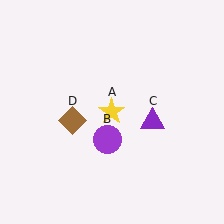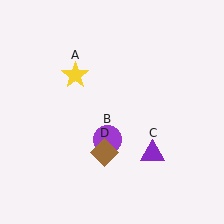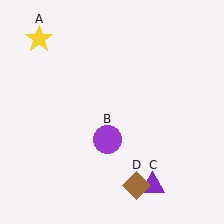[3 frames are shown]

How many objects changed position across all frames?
3 objects changed position: yellow star (object A), purple triangle (object C), brown diamond (object D).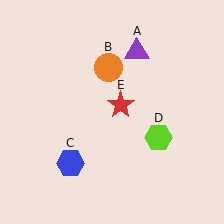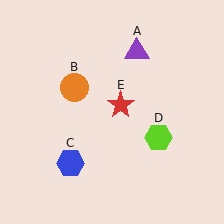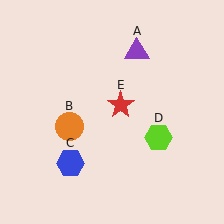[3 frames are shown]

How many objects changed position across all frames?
1 object changed position: orange circle (object B).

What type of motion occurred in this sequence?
The orange circle (object B) rotated counterclockwise around the center of the scene.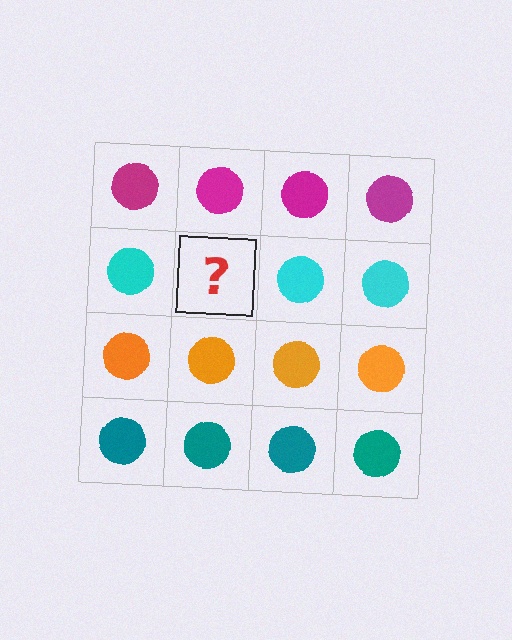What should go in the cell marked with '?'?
The missing cell should contain a cyan circle.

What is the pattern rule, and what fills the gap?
The rule is that each row has a consistent color. The gap should be filled with a cyan circle.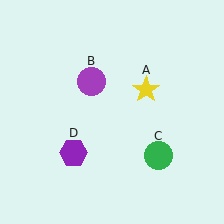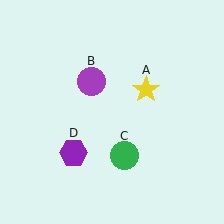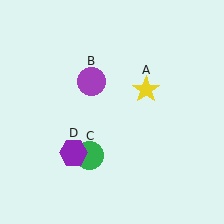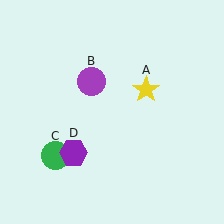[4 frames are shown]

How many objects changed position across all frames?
1 object changed position: green circle (object C).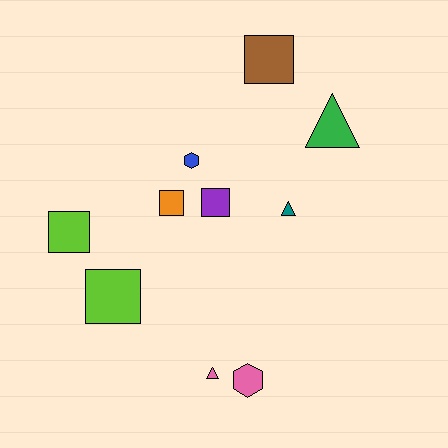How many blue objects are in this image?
There is 1 blue object.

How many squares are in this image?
There are 5 squares.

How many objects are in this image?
There are 10 objects.